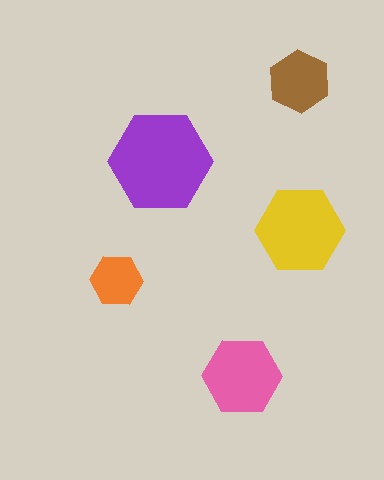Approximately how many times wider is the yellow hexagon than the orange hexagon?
About 1.5 times wider.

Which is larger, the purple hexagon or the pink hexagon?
The purple one.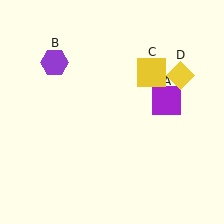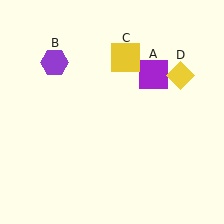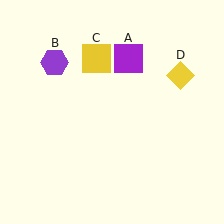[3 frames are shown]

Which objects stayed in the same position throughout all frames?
Purple hexagon (object B) and yellow diamond (object D) remained stationary.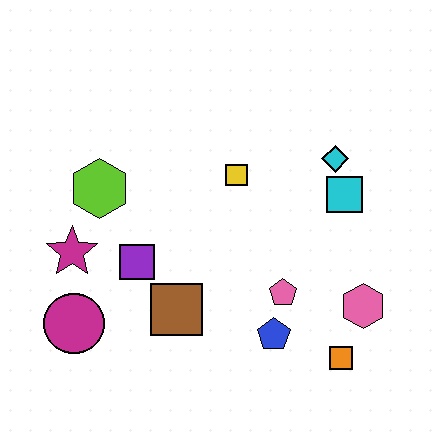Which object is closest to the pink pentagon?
The blue pentagon is closest to the pink pentagon.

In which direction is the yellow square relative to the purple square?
The yellow square is to the right of the purple square.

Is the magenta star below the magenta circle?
No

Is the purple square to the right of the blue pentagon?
No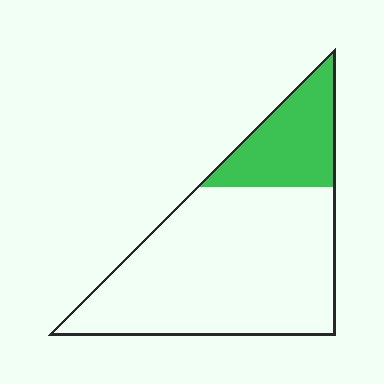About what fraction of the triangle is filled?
About one quarter (1/4).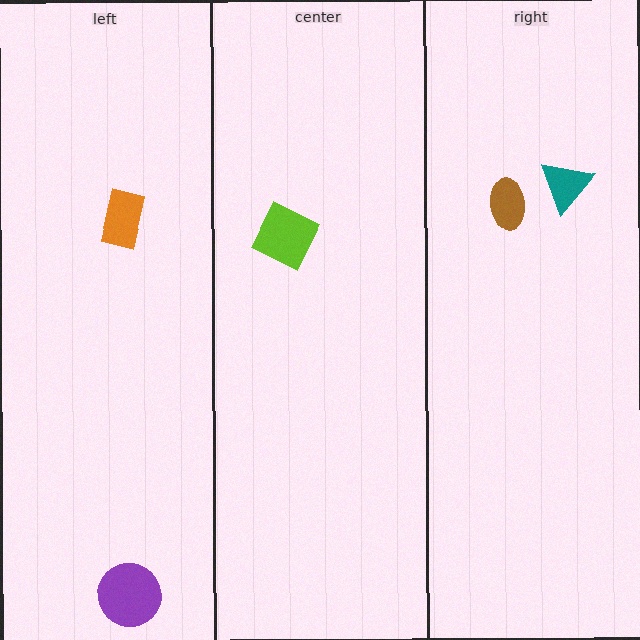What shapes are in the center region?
The lime square.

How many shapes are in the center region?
1.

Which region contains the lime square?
The center region.